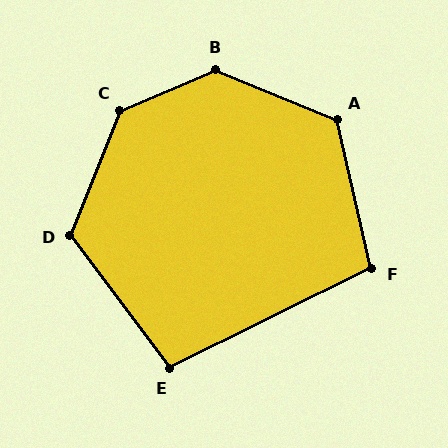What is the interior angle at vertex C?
Approximately 134 degrees (obtuse).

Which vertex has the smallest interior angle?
E, at approximately 101 degrees.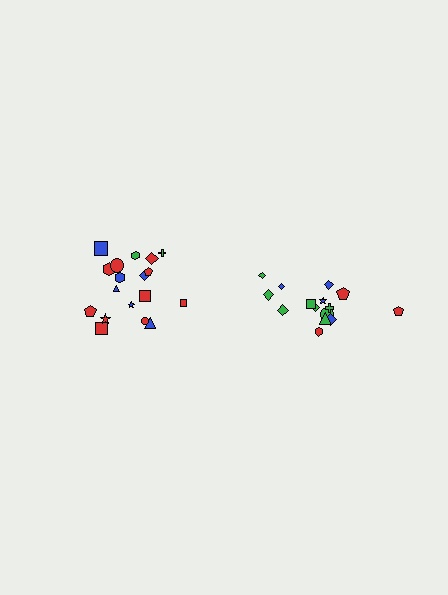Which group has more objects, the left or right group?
The left group.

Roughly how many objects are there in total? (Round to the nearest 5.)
Roughly 35 objects in total.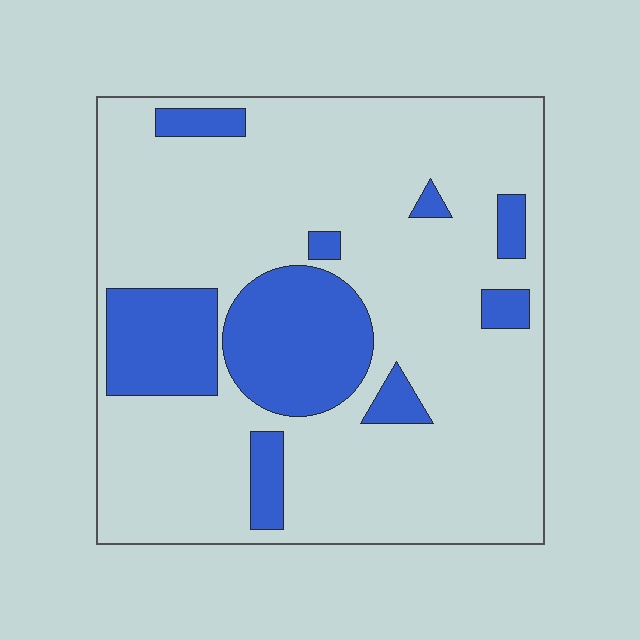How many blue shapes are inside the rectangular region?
9.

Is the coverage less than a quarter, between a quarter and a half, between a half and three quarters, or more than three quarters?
Less than a quarter.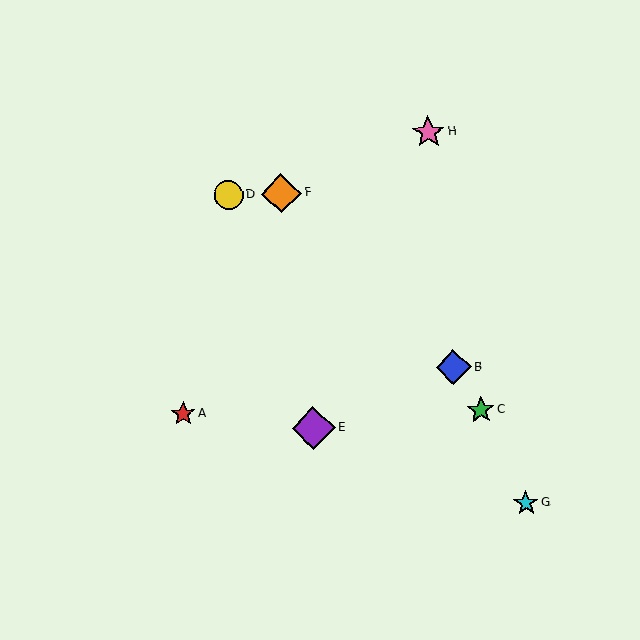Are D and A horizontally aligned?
No, D is at y≈195 and A is at y≈414.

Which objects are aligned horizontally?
Objects D, F are aligned horizontally.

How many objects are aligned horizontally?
2 objects (D, F) are aligned horizontally.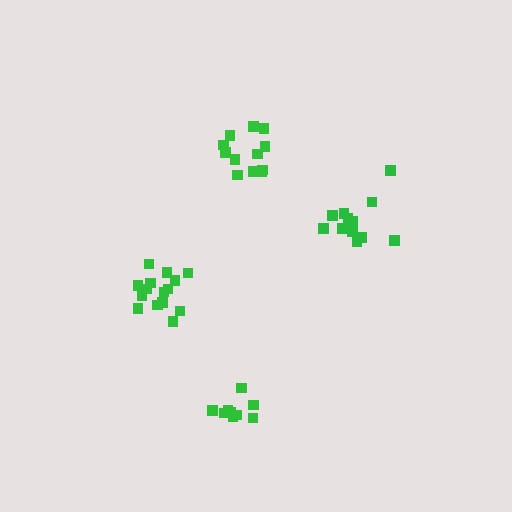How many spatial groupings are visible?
There are 4 spatial groupings.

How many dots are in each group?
Group 1: 12 dots, Group 2: 10 dots, Group 3: 12 dots, Group 4: 15 dots (49 total).